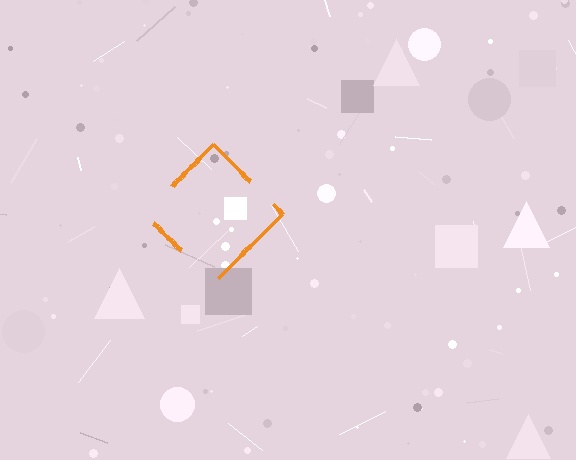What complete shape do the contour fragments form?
The contour fragments form a diamond.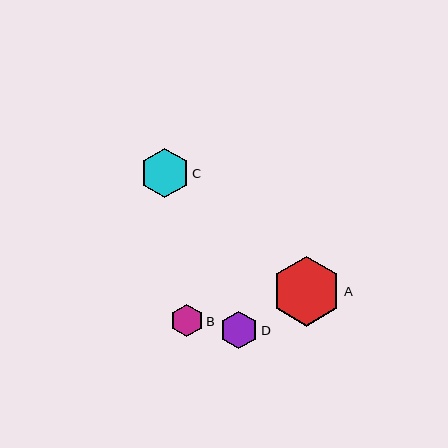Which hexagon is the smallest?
Hexagon B is the smallest with a size of approximately 33 pixels.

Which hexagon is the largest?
Hexagon A is the largest with a size of approximately 70 pixels.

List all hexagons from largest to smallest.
From largest to smallest: A, C, D, B.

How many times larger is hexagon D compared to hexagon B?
Hexagon D is approximately 1.2 times the size of hexagon B.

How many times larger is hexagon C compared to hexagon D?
Hexagon C is approximately 1.3 times the size of hexagon D.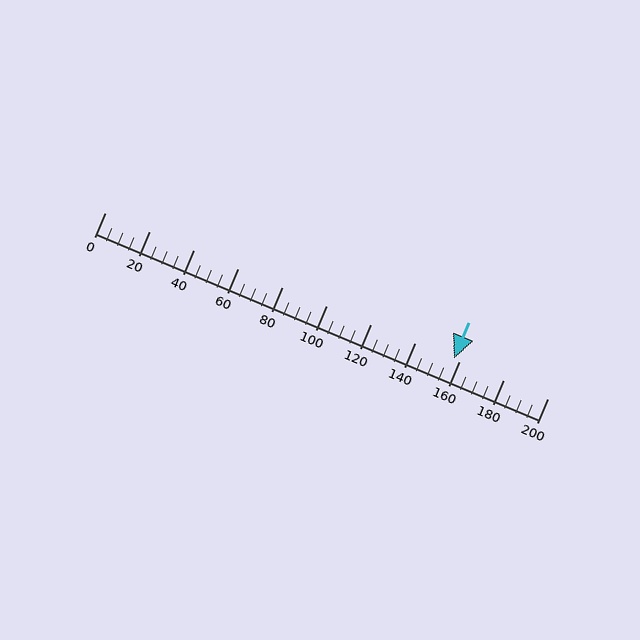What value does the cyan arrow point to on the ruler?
The cyan arrow points to approximately 158.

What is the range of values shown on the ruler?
The ruler shows values from 0 to 200.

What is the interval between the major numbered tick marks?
The major tick marks are spaced 20 units apart.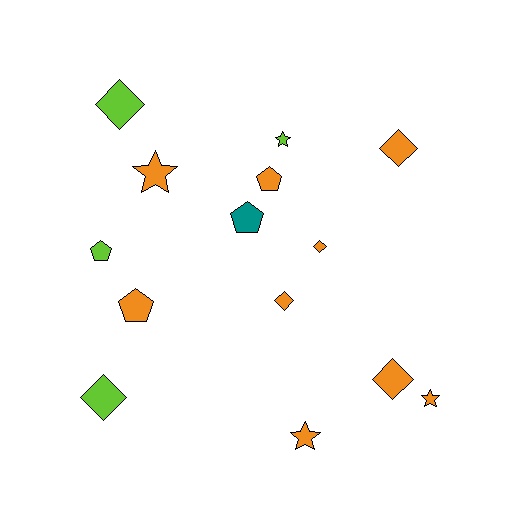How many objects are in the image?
There are 14 objects.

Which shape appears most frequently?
Diamond, with 6 objects.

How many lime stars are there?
There is 1 lime star.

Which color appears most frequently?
Orange, with 9 objects.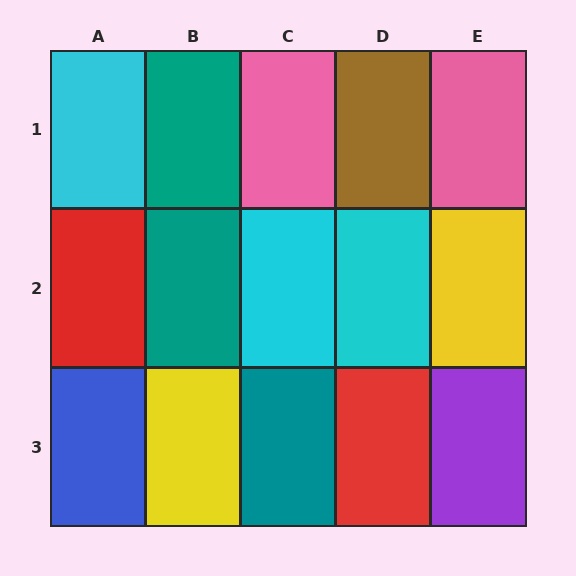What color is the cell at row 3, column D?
Red.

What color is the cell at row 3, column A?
Blue.